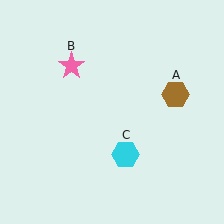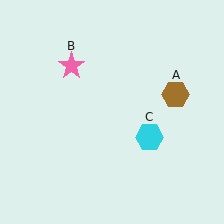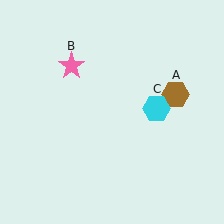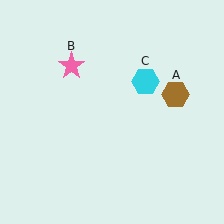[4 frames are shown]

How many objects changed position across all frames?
1 object changed position: cyan hexagon (object C).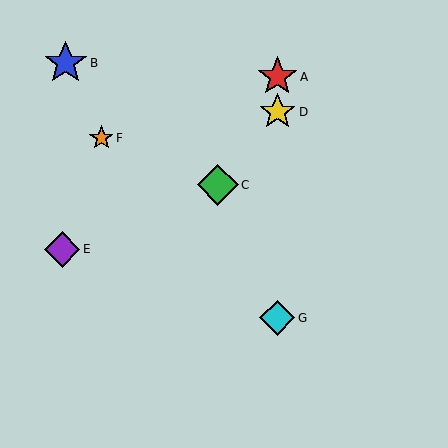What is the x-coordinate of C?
Object C is at x≈218.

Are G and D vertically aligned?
Yes, both are at x≈277.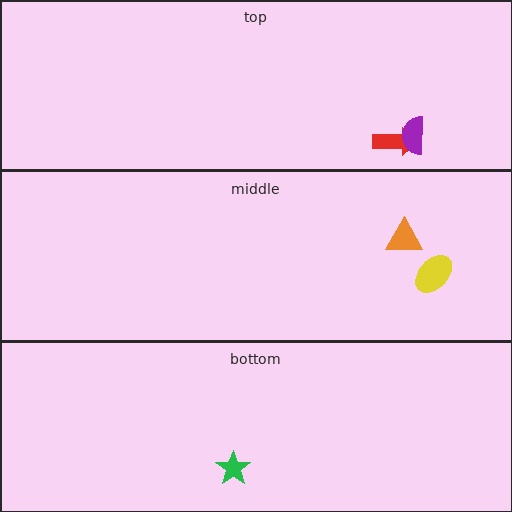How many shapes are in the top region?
2.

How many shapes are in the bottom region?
1.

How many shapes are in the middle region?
2.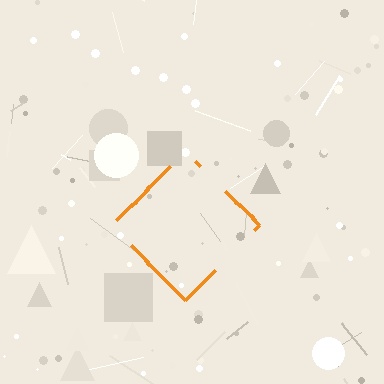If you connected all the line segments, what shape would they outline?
They would outline a diamond.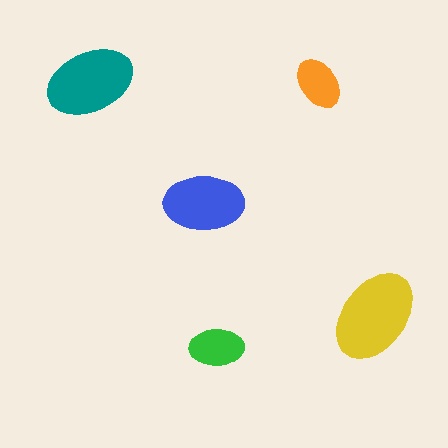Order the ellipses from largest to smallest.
the yellow one, the teal one, the blue one, the green one, the orange one.